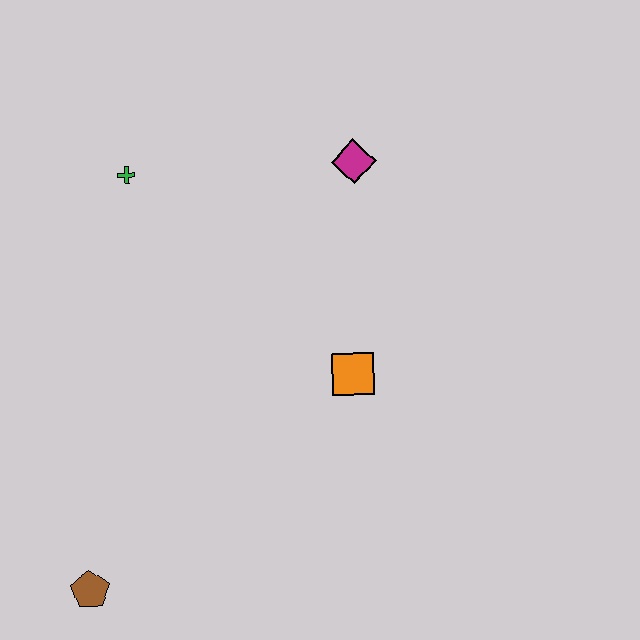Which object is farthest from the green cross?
The brown pentagon is farthest from the green cross.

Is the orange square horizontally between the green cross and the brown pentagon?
No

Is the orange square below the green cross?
Yes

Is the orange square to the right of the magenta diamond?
No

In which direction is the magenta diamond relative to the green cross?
The magenta diamond is to the right of the green cross.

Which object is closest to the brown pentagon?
The orange square is closest to the brown pentagon.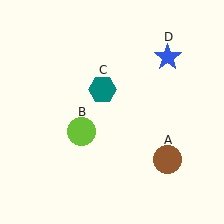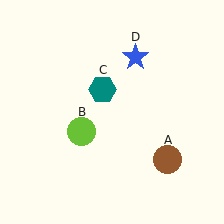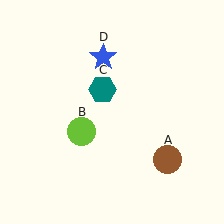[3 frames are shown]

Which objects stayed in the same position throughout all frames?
Brown circle (object A) and lime circle (object B) and teal hexagon (object C) remained stationary.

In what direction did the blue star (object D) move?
The blue star (object D) moved left.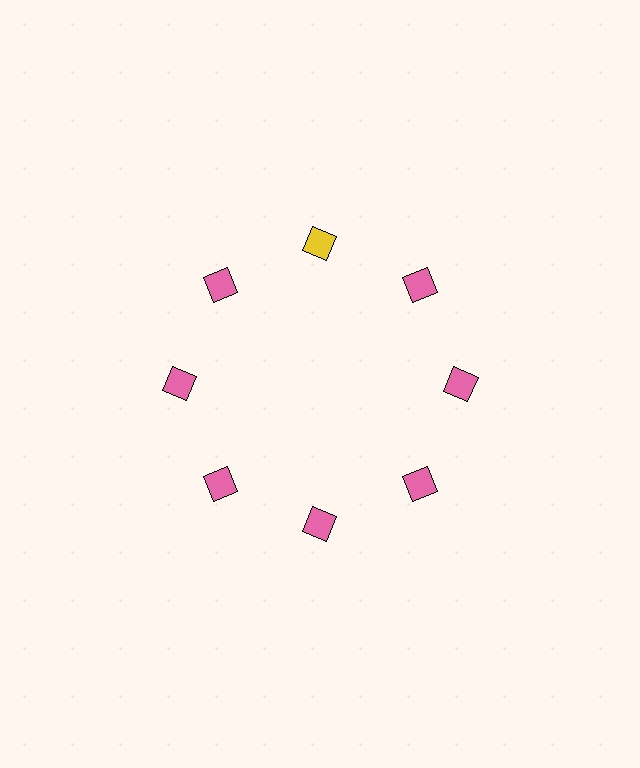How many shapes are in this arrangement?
There are 8 shapes arranged in a ring pattern.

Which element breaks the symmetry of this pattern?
The yellow diamond at roughly the 12 o'clock position breaks the symmetry. All other shapes are pink diamonds.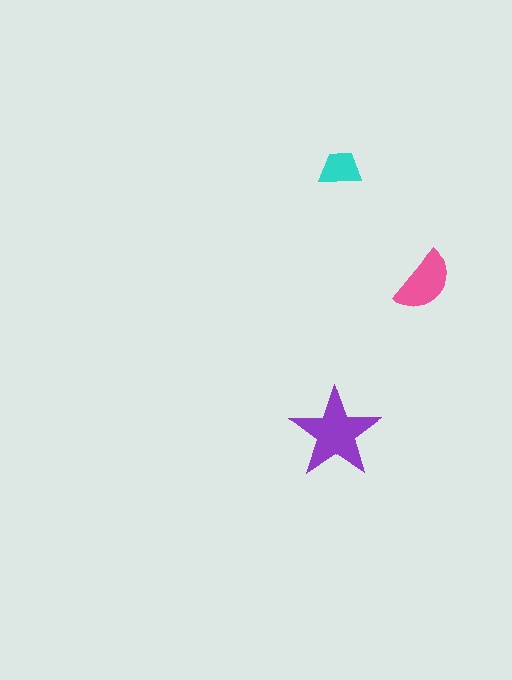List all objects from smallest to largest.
The cyan trapezoid, the pink semicircle, the purple star.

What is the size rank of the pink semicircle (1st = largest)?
2nd.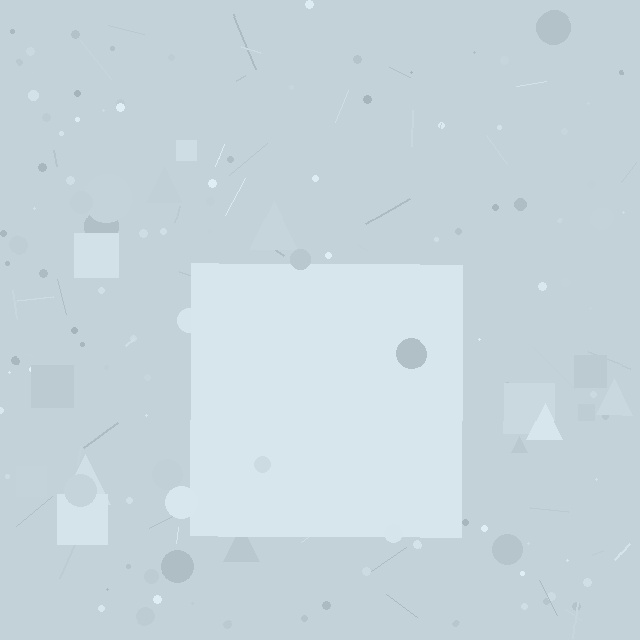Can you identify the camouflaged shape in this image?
The camouflaged shape is a square.